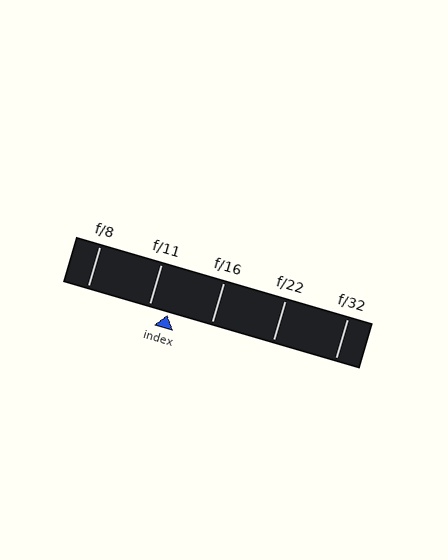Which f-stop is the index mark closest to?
The index mark is closest to f/11.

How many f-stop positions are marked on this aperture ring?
There are 5 f-stop positions marked.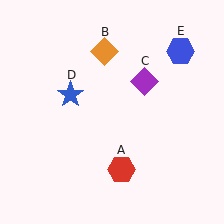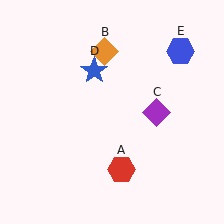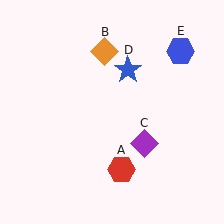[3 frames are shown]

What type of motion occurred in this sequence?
The purple diamond (object C), blue star (object D) rotated clockwise around the center of the scene.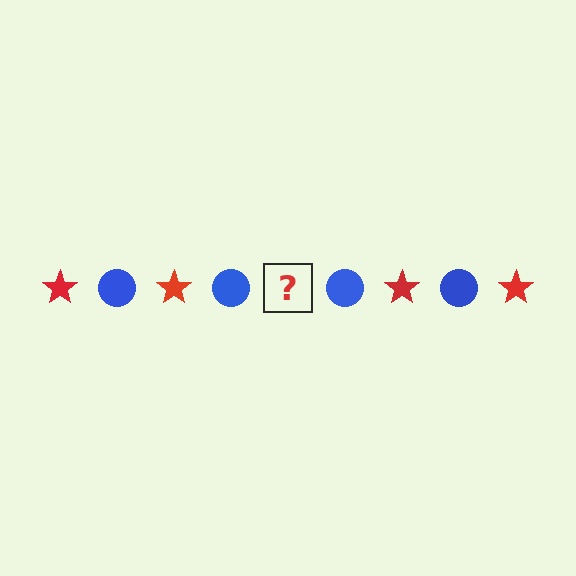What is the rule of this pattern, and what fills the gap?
The rule is that the pattern alternates between red star and blue circle. The gap should be filled with a red star.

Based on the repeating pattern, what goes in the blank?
The blank should be a red star.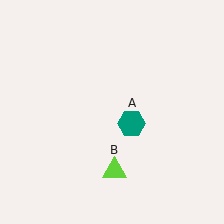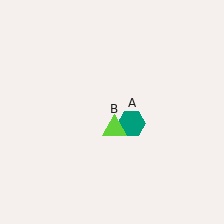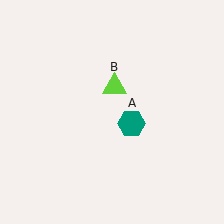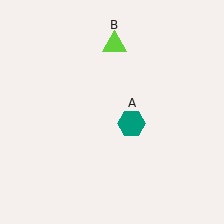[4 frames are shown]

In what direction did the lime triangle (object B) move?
The lime triangle (object B) moved up.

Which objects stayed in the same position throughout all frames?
Teal hexagon (object A) remained stationary.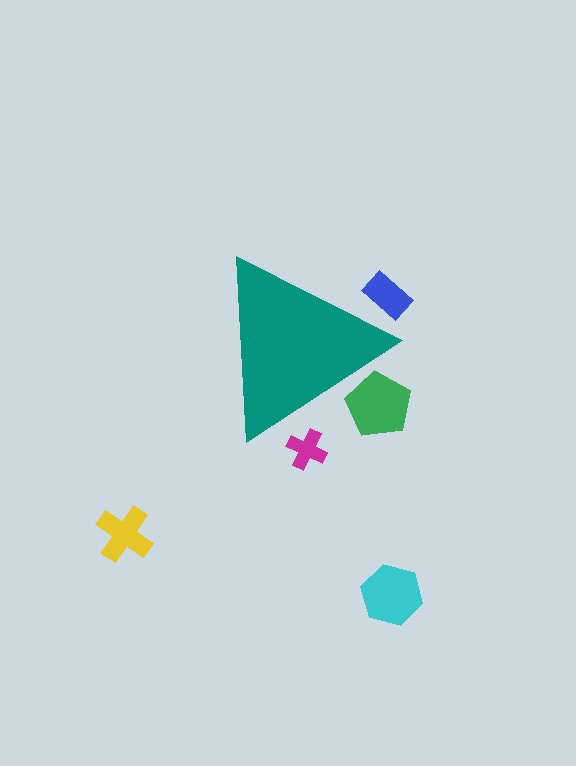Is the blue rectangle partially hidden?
Yes, the blue rectangle is partially hidden behind the teal triangle.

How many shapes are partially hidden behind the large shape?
3 shapes are partially hidden.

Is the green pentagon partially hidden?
Yes, the green pentagon is partially hidden behind the teal triangle.